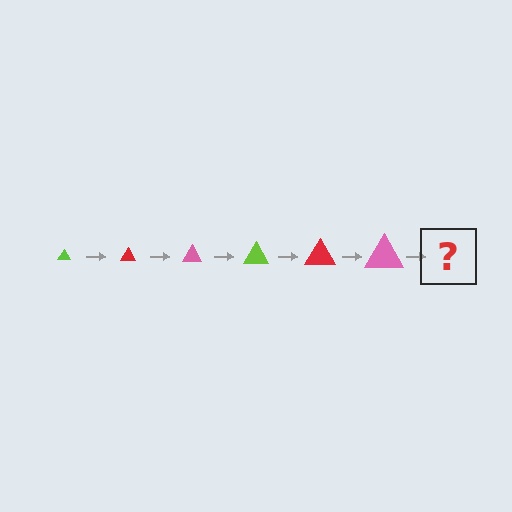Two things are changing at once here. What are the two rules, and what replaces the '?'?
The two rules are that the triangle grows larger each step and the color cycles through lime, red, and pink. The '?' should be a lime triangle, larger than the previous one.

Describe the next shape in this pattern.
It should be a lime triangle, larger than the previous one.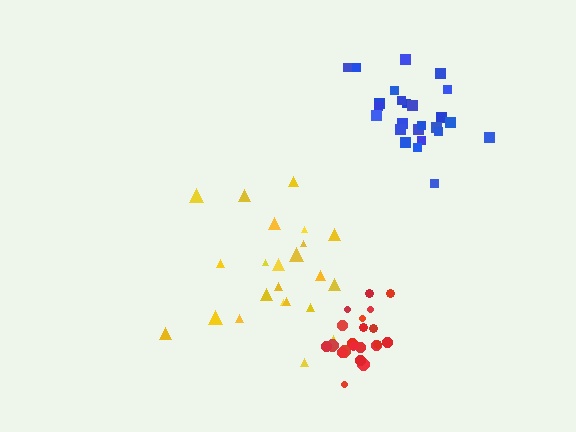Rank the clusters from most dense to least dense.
red, blue, yellow.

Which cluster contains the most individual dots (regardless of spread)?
Blue (25).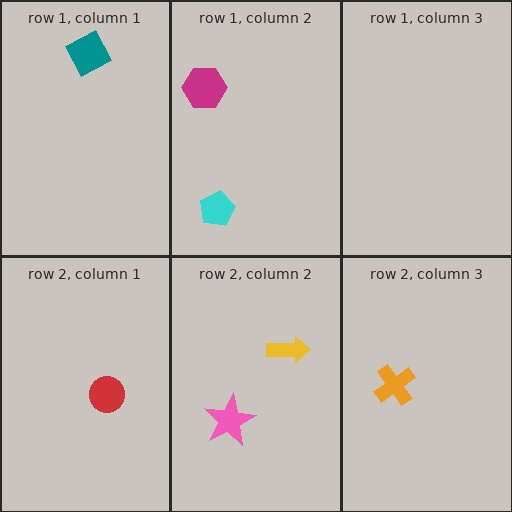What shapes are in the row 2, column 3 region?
The orange cross.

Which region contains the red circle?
The row 2, column 1 region.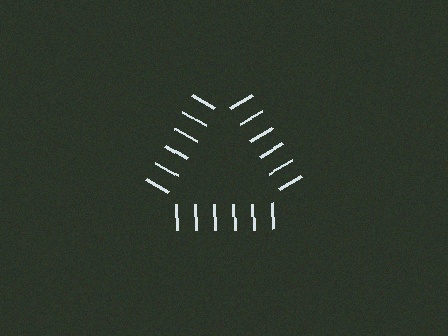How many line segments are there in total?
18 — 6 along each of the 3 edges.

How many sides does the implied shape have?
3 sides — the line-ends trace a triangle.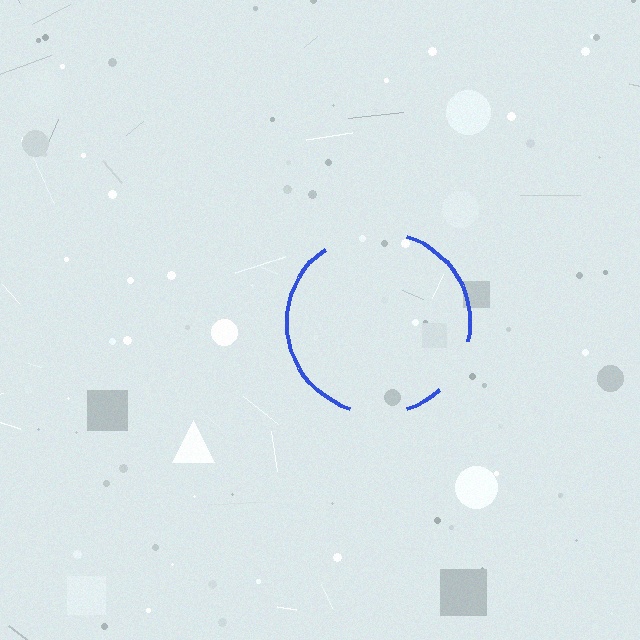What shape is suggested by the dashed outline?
The dashed outline suggests a circle.